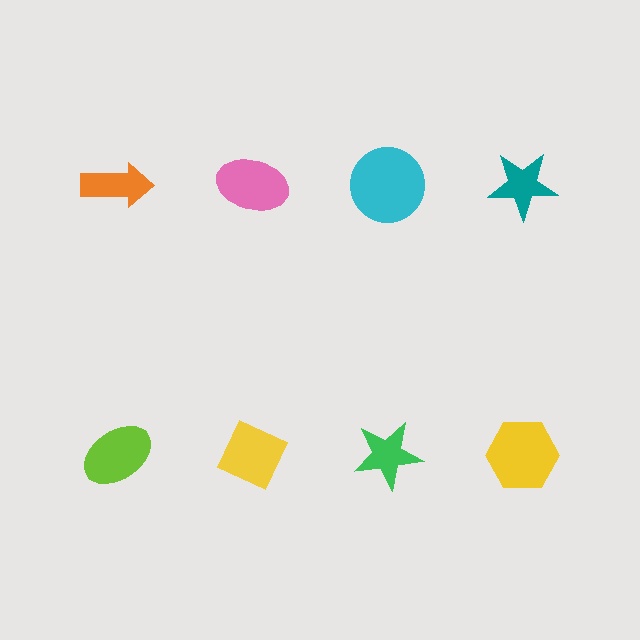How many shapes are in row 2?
4 shapes.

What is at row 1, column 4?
A teal star.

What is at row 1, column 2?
A pink ellipse.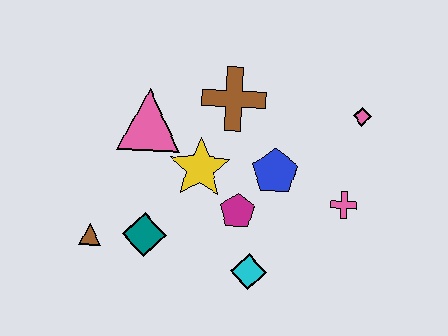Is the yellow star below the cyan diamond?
No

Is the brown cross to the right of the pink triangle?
Yes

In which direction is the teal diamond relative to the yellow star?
The teal diamond is below the yellow star.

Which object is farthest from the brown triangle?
The pink diamond is farthest from the brown triangle.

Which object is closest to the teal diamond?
The brown triangle is closest to the teal diamond.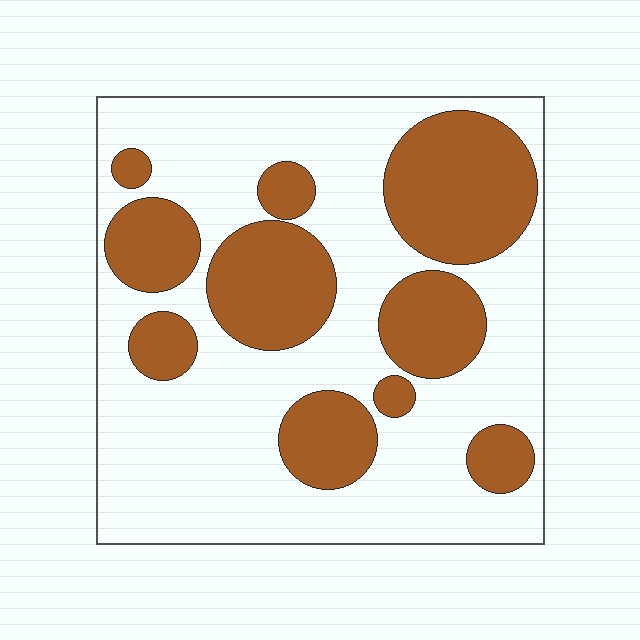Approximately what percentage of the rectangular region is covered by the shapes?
Approximately 35%.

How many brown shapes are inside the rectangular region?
10.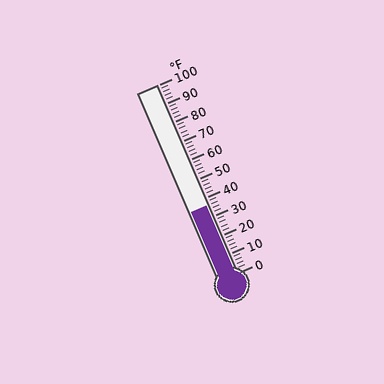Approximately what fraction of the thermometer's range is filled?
The thermometer is filled to approximately 35% of its range.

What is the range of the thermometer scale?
The thermometer scale ranges from 0°F to 100°F.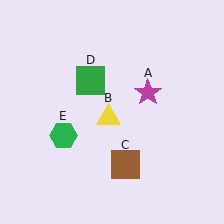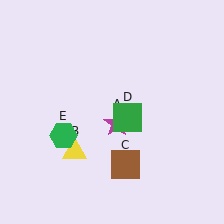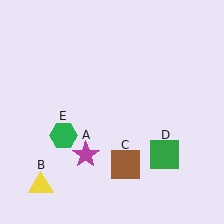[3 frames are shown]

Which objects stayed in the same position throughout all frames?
Brown square (object C) and green hexagon (object E) remained stationary.